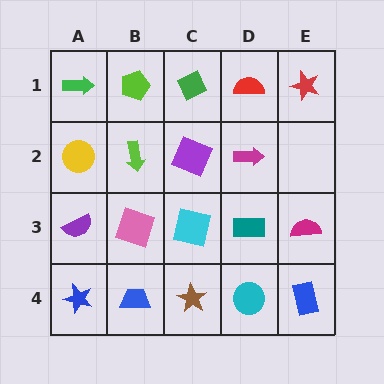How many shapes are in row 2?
4 shapes.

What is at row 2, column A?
A yellow circle.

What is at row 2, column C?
A purple square.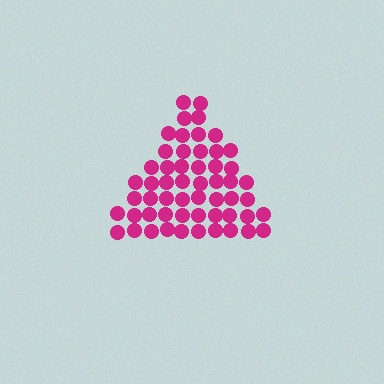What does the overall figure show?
The overall figure shows a triangle.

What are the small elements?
The small elements are circles.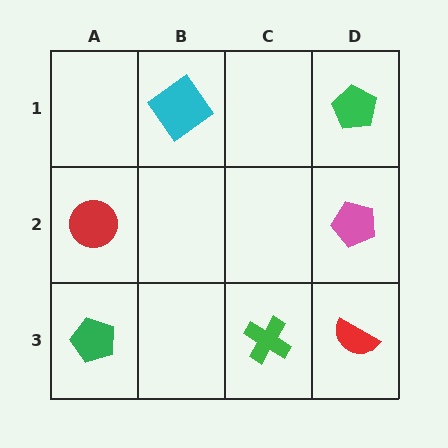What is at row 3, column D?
A red semicircle.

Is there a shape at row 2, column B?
No, that cell is empty.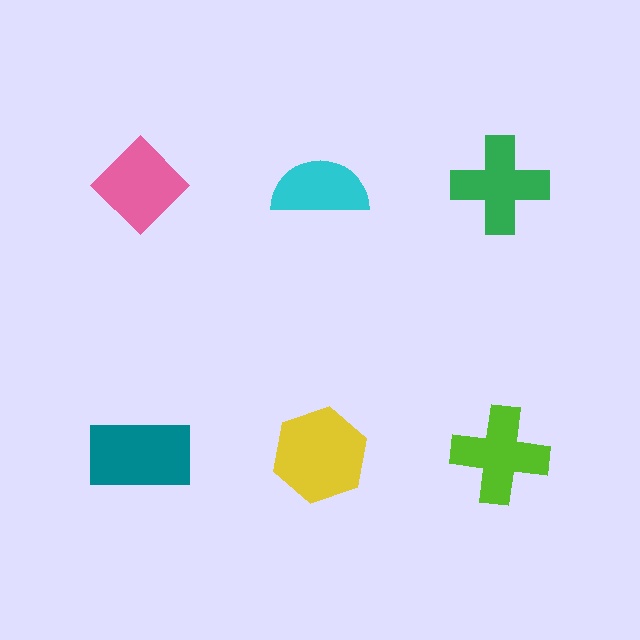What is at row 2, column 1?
A teal rectangle.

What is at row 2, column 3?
A lime cross.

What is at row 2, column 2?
A yellow hexagon.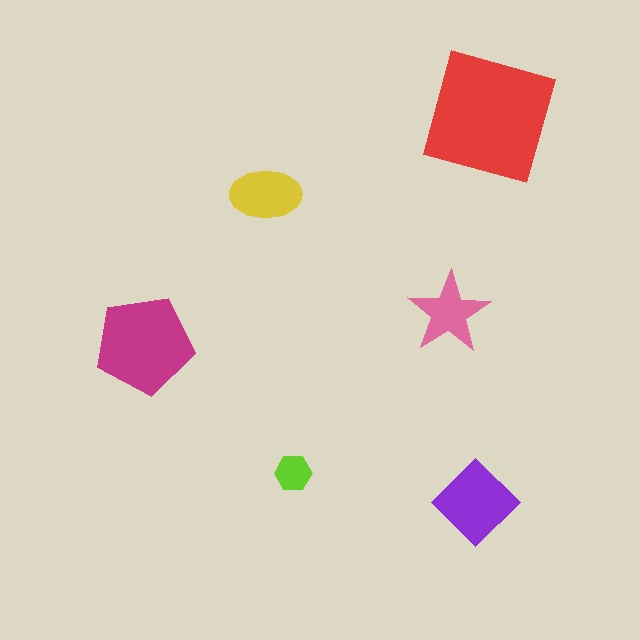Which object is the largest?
The red square.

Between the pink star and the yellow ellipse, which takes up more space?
The yellow ellipse.